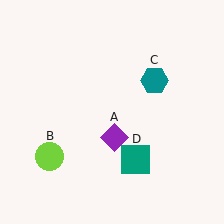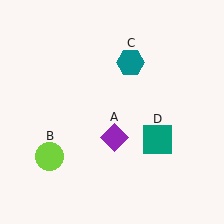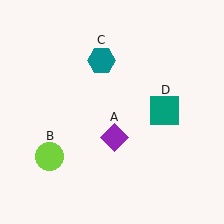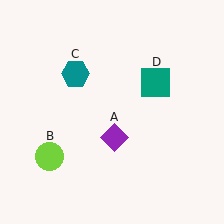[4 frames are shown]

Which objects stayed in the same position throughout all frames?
Purple diamond (object A) and lime circle (object B) remained stationary.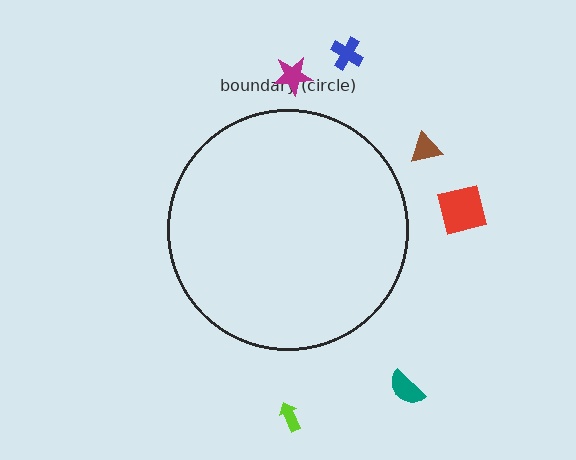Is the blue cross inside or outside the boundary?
Outside.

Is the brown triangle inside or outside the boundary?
Outside.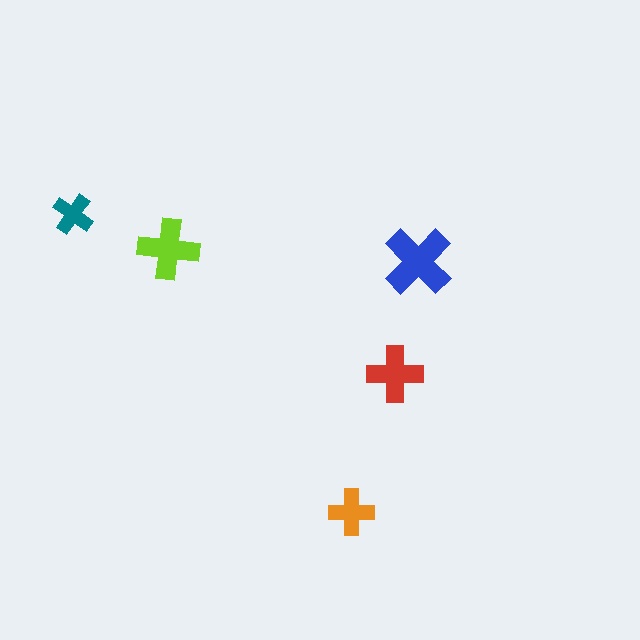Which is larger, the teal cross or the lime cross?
The lime one.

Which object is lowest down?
The orange cross is bottommost.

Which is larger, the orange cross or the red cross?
The red one.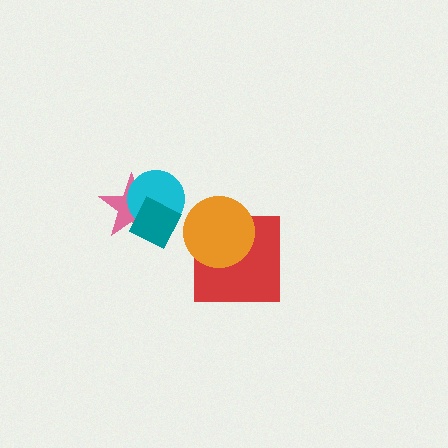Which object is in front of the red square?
The orange circle is in front of the red square.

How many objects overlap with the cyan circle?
2 objects overlap with the cyan circle.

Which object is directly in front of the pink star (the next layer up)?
The cyan circle is directly in front of the pink star.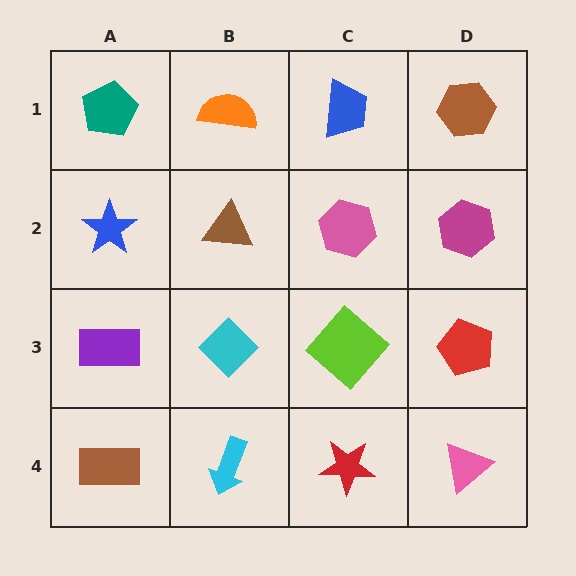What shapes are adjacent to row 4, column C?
A lime diamond (row 3, column C), a cyan arrow (row 4, column B), a pink triangle (row 4, column D).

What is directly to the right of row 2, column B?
A pink hexagon.